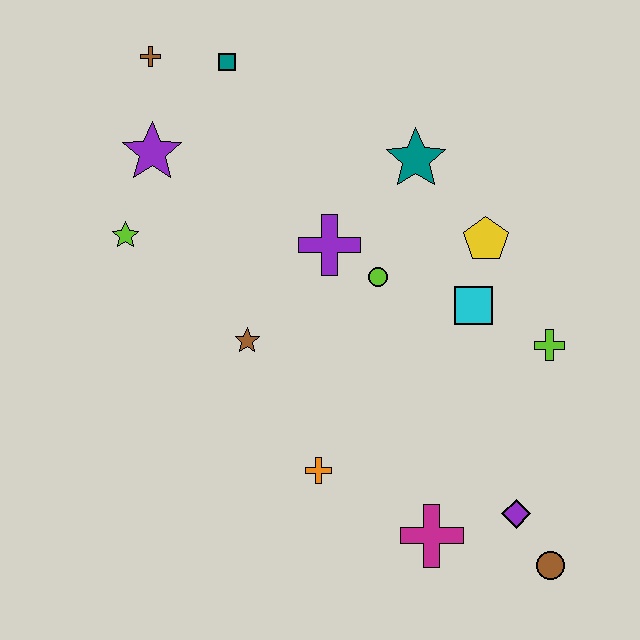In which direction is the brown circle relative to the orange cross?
The brown circle is to the right of the orange cross.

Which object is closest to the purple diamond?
The brown circle is closest to the purple diamond.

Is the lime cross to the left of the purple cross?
No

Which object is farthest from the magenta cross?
The brown cross is farthest from the magenta cross.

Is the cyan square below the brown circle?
No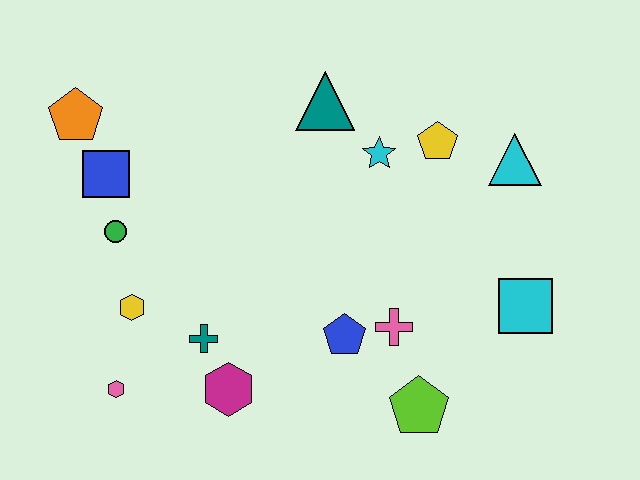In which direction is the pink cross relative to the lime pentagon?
The pink cross is above the lime pentagon.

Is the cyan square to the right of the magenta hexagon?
Yes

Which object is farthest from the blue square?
The cyan square is farthest from the blue square.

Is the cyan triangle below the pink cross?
No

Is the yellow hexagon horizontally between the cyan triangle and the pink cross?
No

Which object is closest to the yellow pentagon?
The cyan star is closest to the yellow pentagon.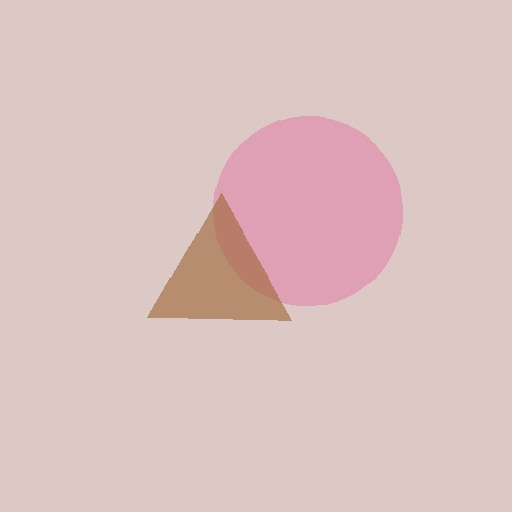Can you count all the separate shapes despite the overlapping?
Yes, there are 2 separate shapes.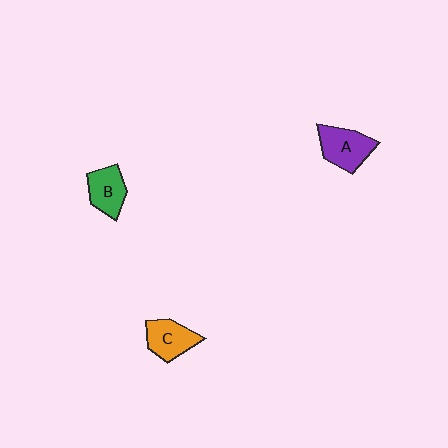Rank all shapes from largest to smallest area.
From largest to smallest: A (purple), C (orange), B (green).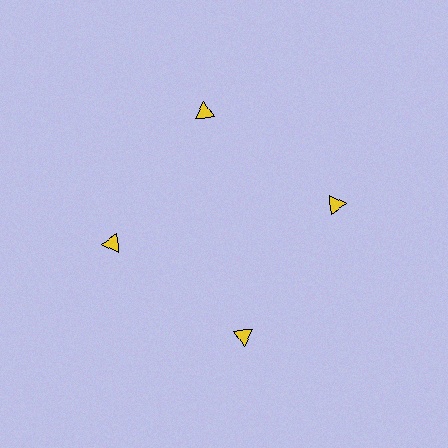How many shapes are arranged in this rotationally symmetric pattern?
There are 4 shapes, arranged in 4 groups of 1.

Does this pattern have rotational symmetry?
Yes, this pattern has 4-fold rotational symmetry. It looks the same after rotating 90 degrees around the center.